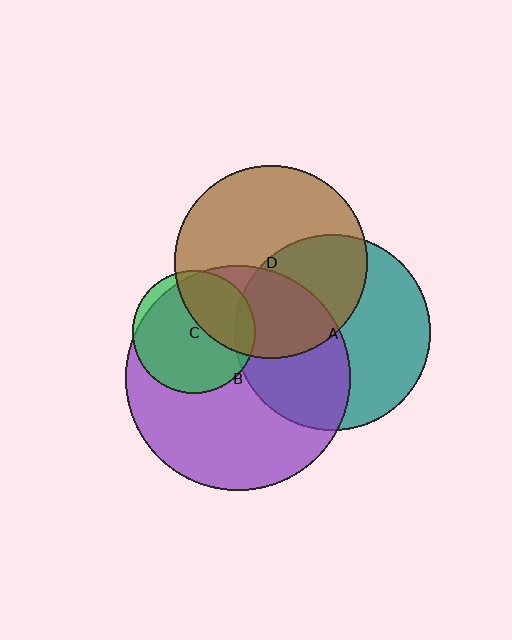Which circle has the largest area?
Circle B (purple).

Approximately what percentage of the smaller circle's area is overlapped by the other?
Approximately 45%.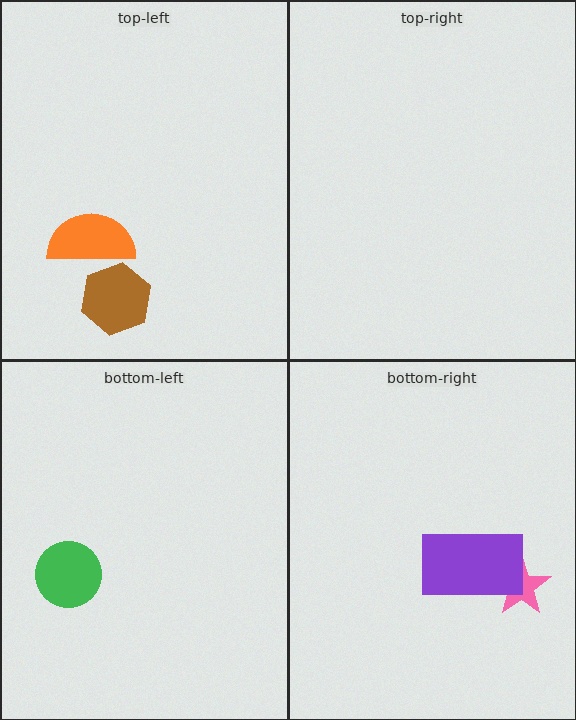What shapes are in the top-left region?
The brown hexagon, the orange semicircle.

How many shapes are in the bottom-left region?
1.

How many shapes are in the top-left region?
2.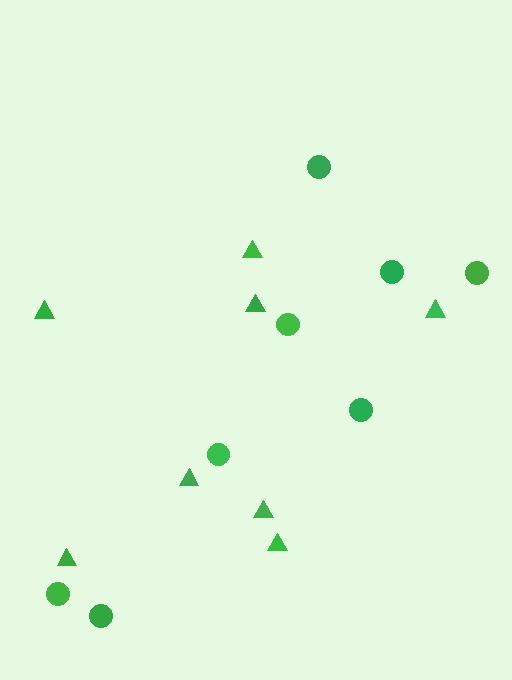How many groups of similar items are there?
There are 2 groups: one group of triangles (8) and one group of circles (8).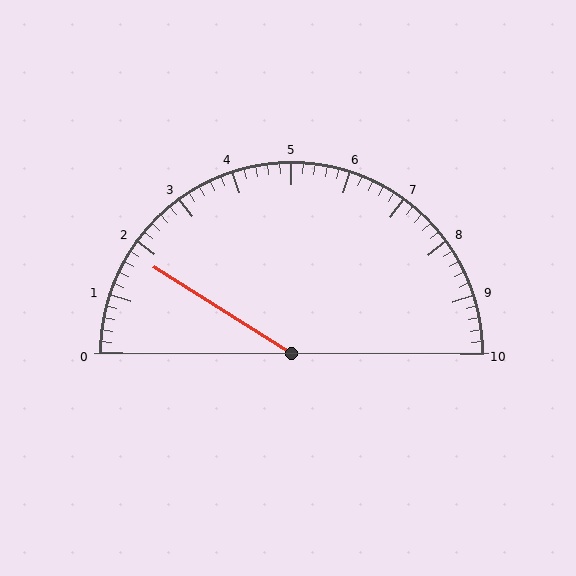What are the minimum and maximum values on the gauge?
The gauge ranges from 0 to 10.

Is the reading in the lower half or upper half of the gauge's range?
The reading is in the lower half of the range (0 to 10).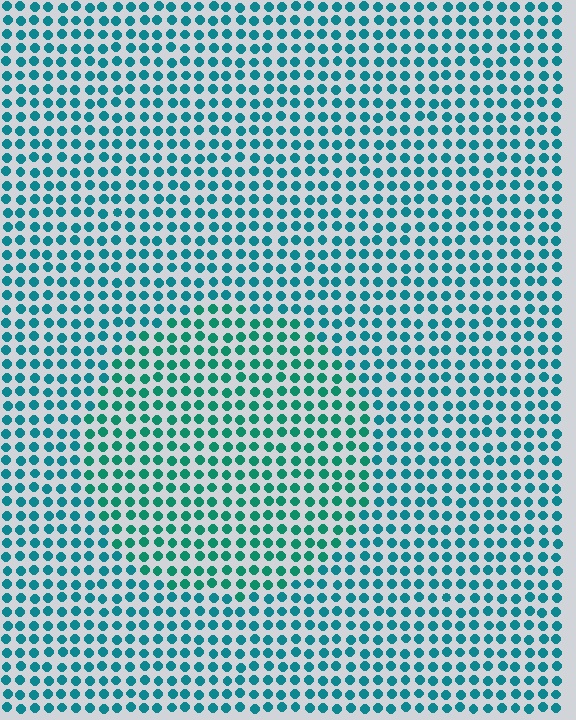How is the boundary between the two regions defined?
The boundary is defined purely by a slight shift in hue (about 23 degrees). Spacing, size, and orientation are identical on both sides.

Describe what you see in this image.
The image is filled with small teal elements in a uniform arrangement. A circle-shaped region is visible where the elements are tinted to a slightly different hue, forming a subtle color boundary.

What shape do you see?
I see a circle.